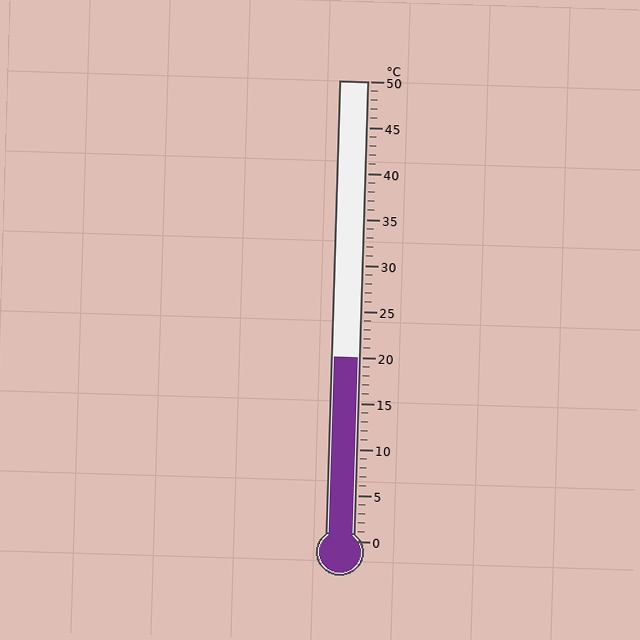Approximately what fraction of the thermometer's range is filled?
The thermometer is filled to approximately 40% of its range.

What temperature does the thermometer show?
The thermometer shows approximately 20°C.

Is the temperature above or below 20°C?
The temperature is at 20°C.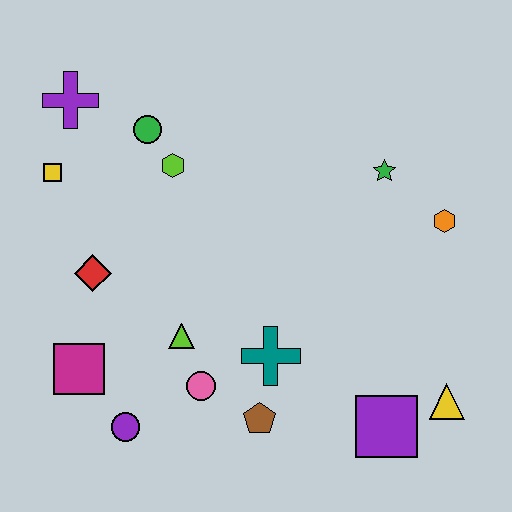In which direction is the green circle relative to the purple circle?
The green circle is above the purple circle.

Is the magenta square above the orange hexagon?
No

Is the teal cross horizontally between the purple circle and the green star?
Yes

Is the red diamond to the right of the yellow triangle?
No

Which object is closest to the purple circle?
The magenta square is closest to the purple circle.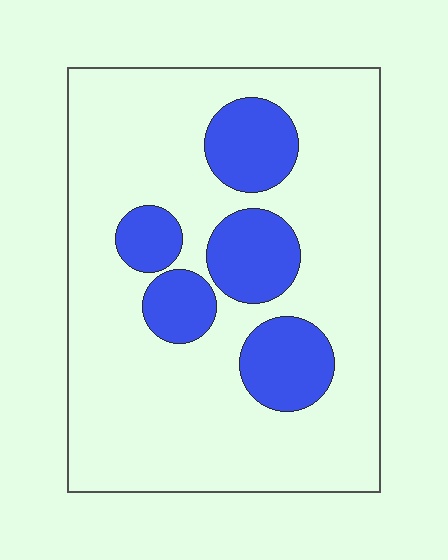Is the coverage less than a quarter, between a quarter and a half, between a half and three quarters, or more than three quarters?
Less than a quarter.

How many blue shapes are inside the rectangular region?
5.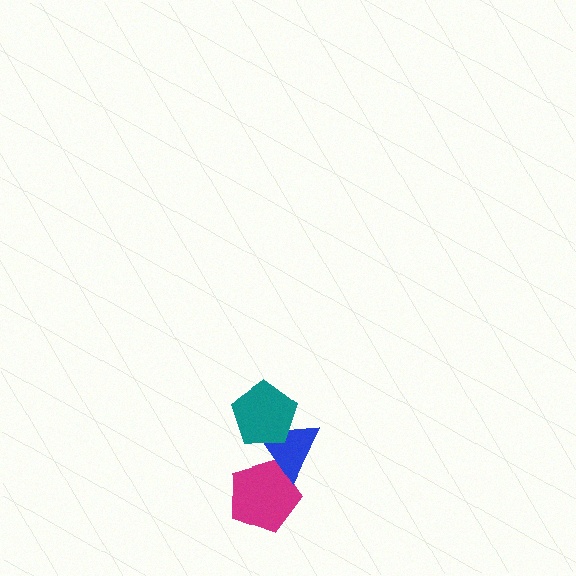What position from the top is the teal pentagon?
The teal pentagon is 1st from the top.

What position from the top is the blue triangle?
The blue triangle is 2nd from the top.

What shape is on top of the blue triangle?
The teal pentagon is on top of the blue triangle.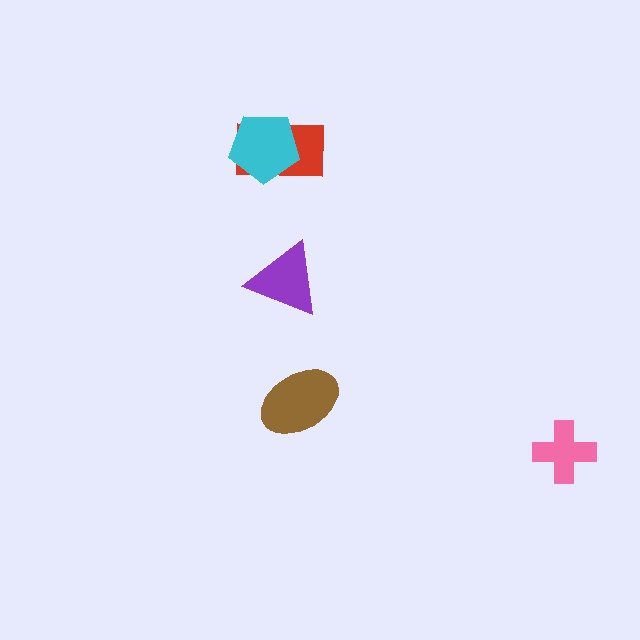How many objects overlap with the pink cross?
0 objects overlap with the pink cross.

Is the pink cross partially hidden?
No, no other shape covers it.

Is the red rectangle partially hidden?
Yes, it is partially covered by another shape.